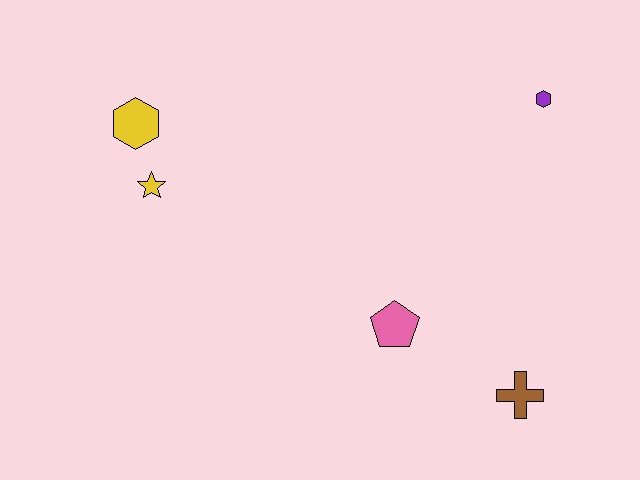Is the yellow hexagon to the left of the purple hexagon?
Yes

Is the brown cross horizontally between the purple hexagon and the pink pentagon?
Yes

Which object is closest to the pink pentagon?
The brown cross is closest to the pink pentagon.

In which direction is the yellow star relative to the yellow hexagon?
The yellow star is below the yellow hexagon.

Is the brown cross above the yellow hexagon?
No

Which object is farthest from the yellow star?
The brown cross is farthest from the yellow star.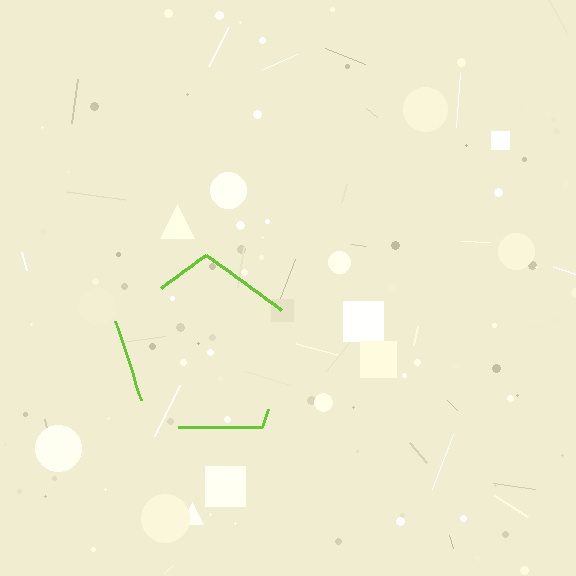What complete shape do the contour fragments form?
The contour fragments form a pentagon.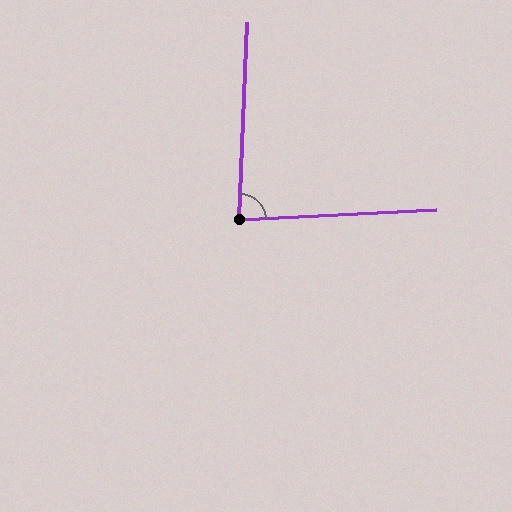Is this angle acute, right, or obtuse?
It is acute.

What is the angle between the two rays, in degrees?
Approximately 85 degrees.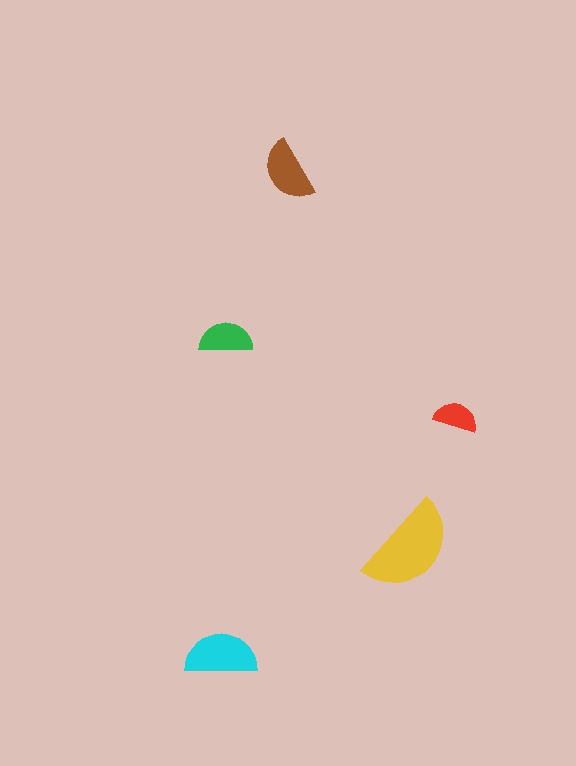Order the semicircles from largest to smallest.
the yellow one, the cyan one, the brown one, the green one, the red one.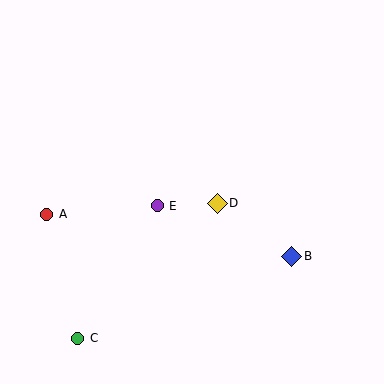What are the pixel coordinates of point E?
Point E is at (157, 206).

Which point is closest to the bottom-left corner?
Point C is closest to the bottom-left corner.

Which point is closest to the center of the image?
Point D at (217, 203) is closest to the center.